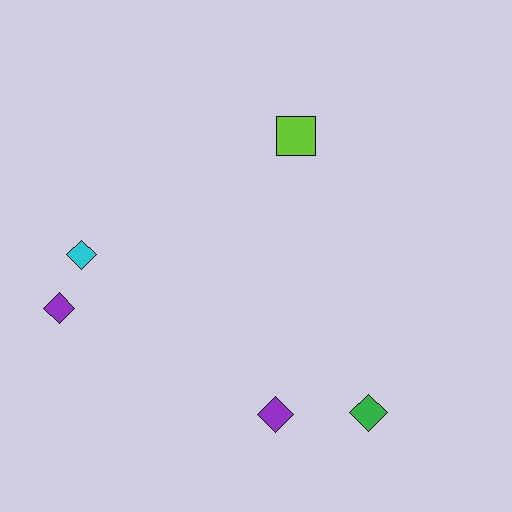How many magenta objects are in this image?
There are no magenta objects.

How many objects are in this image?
There are 5 objects.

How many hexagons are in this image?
There are no hexagons.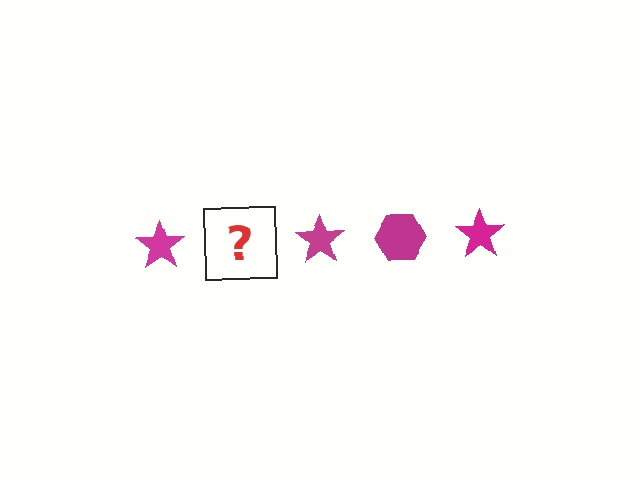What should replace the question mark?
The question mark should be replaced with a magenta hexagon.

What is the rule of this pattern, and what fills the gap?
The rule is that the pattern cycles through star, hexagon shapes in magenta. The gap should be filled with a magenta hexagon.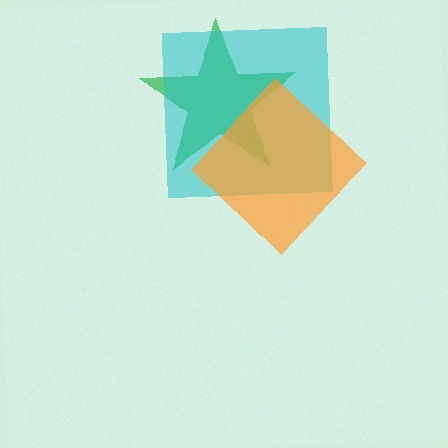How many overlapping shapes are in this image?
There are 3 overlapping shapes in the image.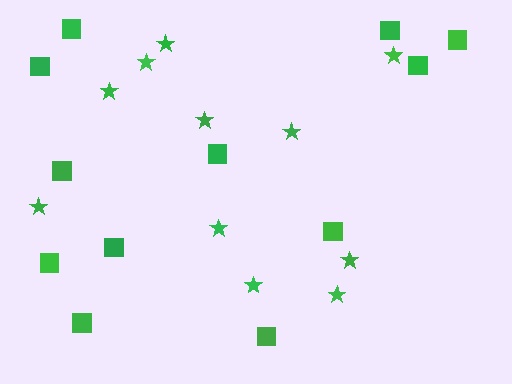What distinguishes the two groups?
There are 2 groups: one group of squares (12) and one group of stars (11).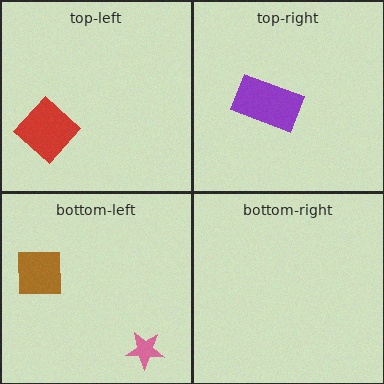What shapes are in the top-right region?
The purple rectangle.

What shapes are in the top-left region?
The red diamond.